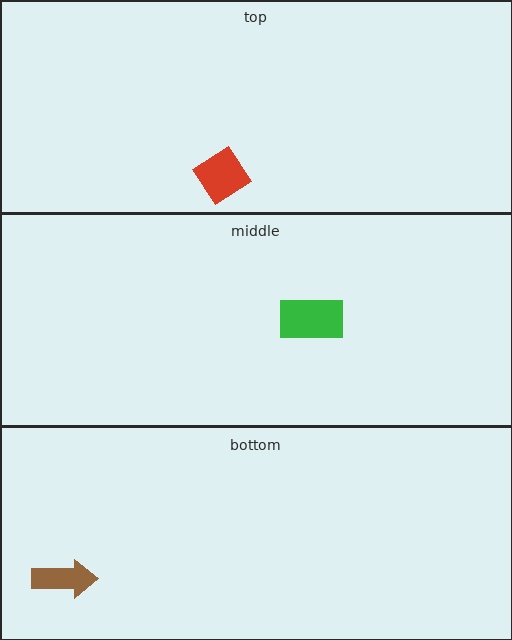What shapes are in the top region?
The red diamond.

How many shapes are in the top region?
1.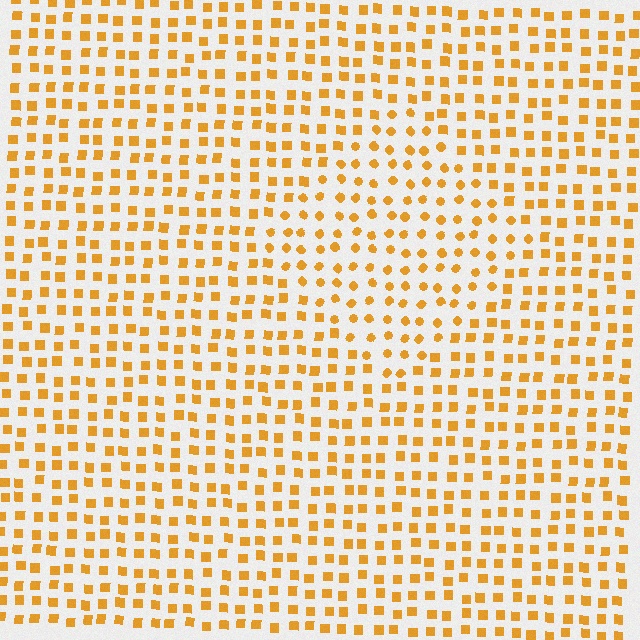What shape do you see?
I see a diamond.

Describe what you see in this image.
The image is filled with small orange elements arranged in a uniform grid. A diamond-shaped region contains circles, while the surrounding area contains squares. The boundary is defined purely by the change in element shape.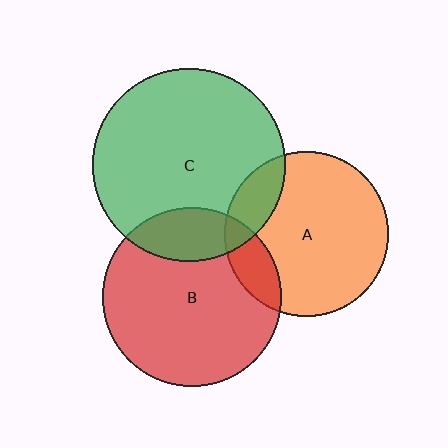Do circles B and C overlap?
Yes.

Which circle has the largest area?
Circle C (green).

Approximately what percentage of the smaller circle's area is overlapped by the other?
Approximately 20%.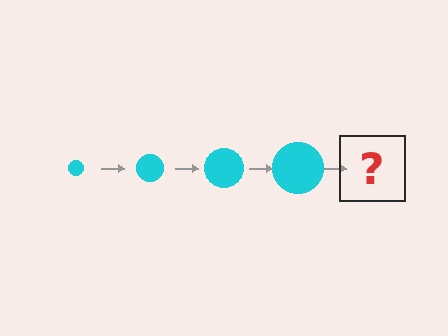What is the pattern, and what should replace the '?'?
The pattern is that the circle gets progressively larger each step. The '?' should be a cyan circle, larger than the previous one.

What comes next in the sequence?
The next element should be a cyan circle, larger than the previous one.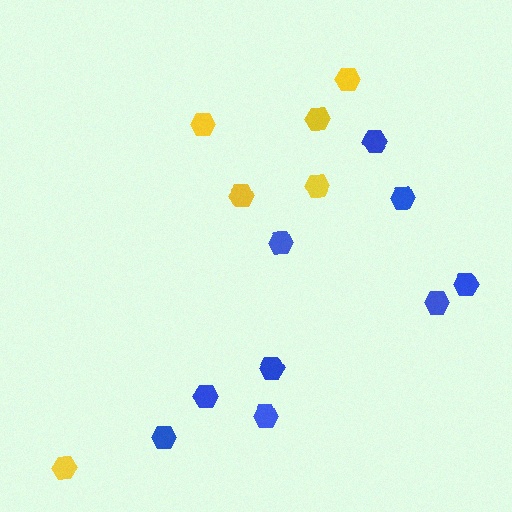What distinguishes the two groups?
There are 2 groups: one group of yellow hexagons (6) and one group of blue hexagons (9).